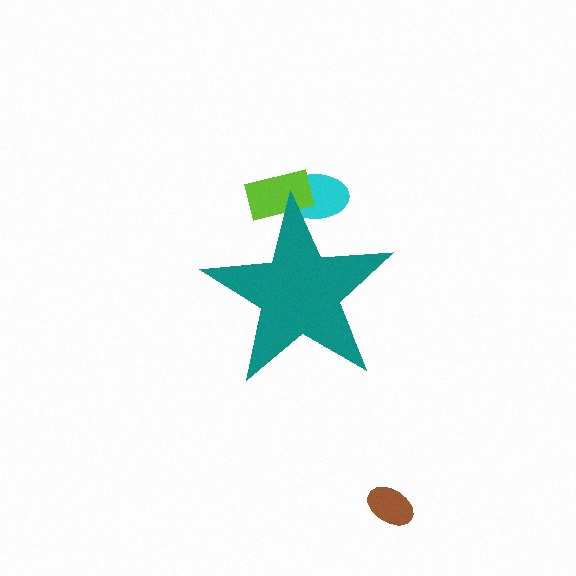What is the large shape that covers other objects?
A teal star.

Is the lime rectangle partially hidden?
Yes, the lime rectangle is partially hidden behind the teal star.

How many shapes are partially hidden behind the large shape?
2 shapes are partially hidden.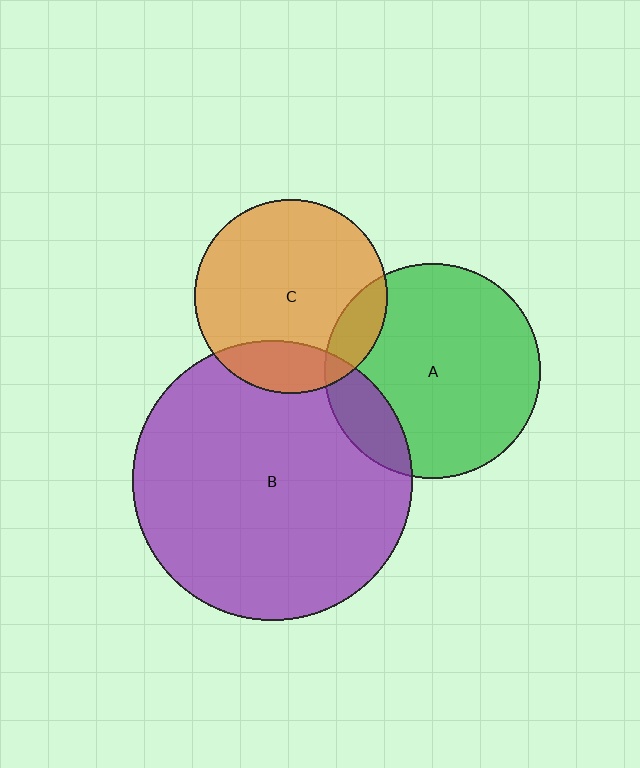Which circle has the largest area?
Circle B (purple).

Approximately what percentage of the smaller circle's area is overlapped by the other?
Approximately 15%.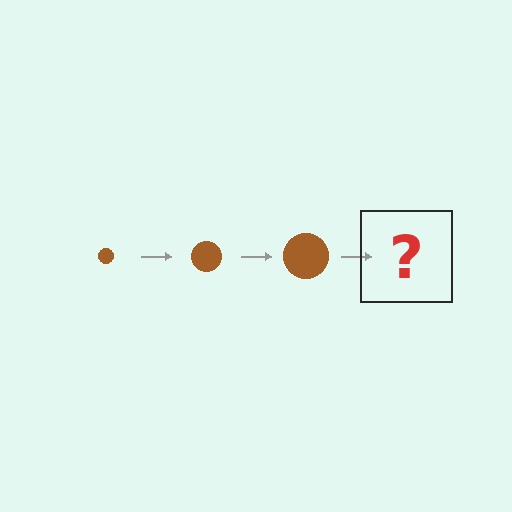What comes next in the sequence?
The next element should be a brown circle, larger than the previous one.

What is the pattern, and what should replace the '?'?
The pattern is that the circle gets progressively larger each step. The '?' should be a brown circle, larger than the previous one.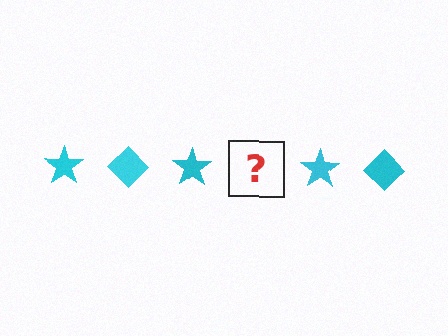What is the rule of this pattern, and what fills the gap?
The rule is that the pattern cycles through star, diamond shapes in cyan. The gap should be filled with a cyan diamond.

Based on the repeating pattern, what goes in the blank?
The blank should be a cyan diamond.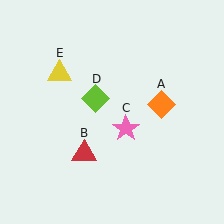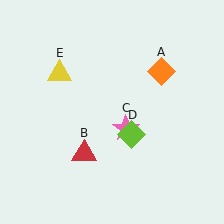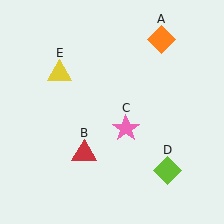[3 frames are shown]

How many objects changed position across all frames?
2 objects changed position: orange diamond (object A), lime diamond (object D).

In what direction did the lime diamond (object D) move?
The lime diamond (object D) moved down and to the right.